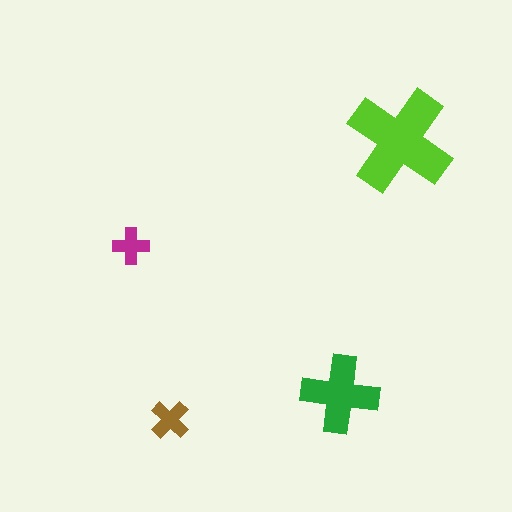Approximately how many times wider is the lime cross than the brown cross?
About 2.5 times wider.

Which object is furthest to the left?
The magenta cross is leftmost.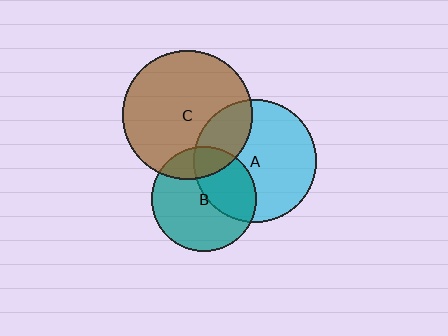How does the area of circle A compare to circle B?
Approximately 1.4 times.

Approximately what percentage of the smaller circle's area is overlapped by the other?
Approximately 40%.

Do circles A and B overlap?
Yes.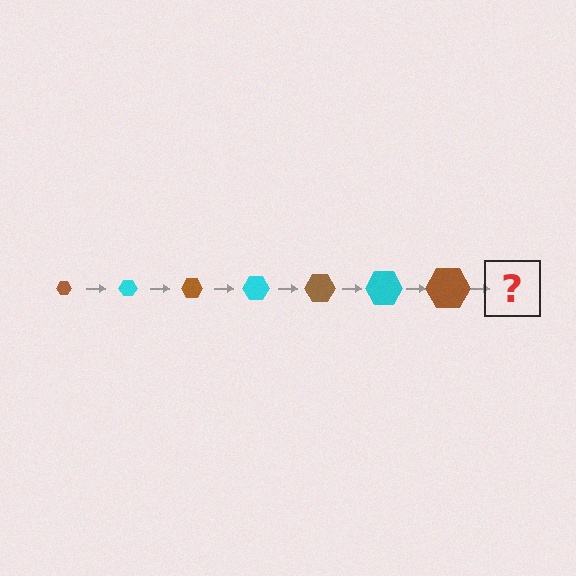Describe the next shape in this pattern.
It should be a cyan hexagon, larger than the previous one.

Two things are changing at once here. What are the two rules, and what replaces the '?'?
The two rules are that the hexagon grows larger each step and the color cycles through brown and cyan. The '?' should be a cyan hexagon, larger than the previous one.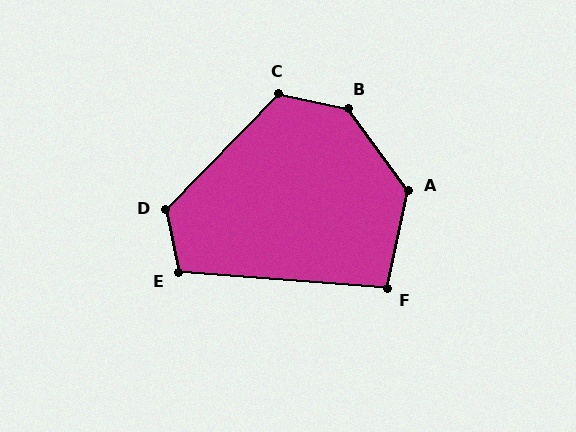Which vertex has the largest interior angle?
B, at approximately 139 degrees.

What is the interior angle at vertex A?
Approximately 132 degrees (obtuse).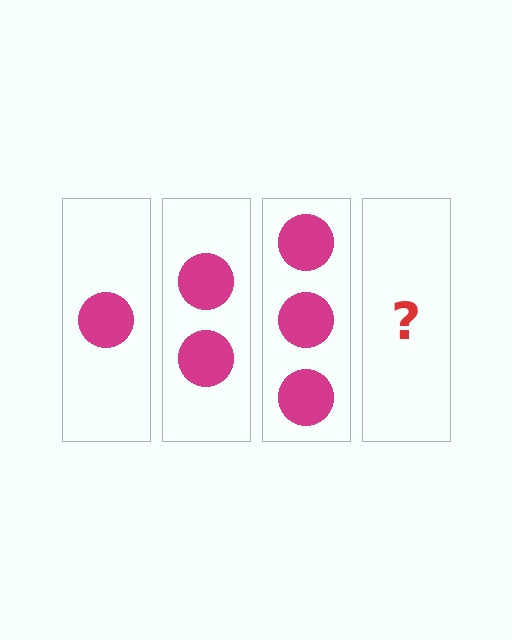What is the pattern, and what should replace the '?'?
The pattern is that each step adds one more circle. The '?' should be 4 circles.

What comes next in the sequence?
The next element should be 4 circles.